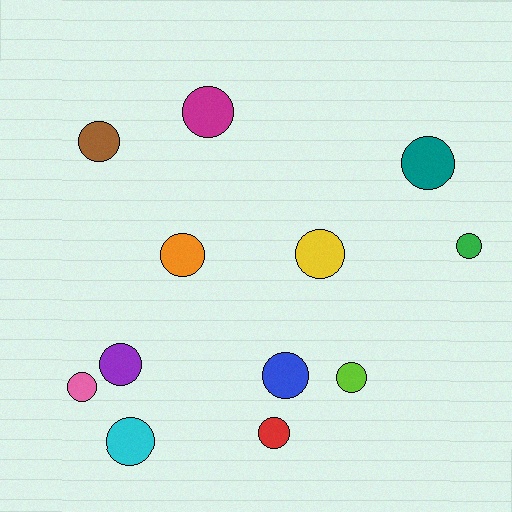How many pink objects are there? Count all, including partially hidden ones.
There is 1 pink object.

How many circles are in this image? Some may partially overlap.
There are 12 circles.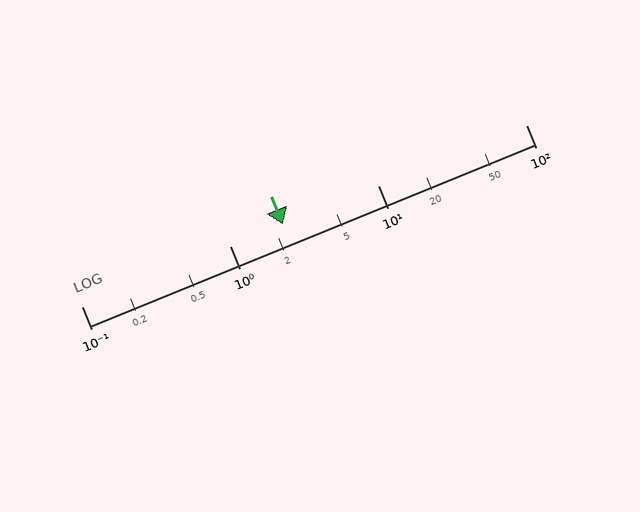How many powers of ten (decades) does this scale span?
The scale spans 3 decades, from 0.1 to 100.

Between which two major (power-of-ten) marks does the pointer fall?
The pointer is between 1 and 10.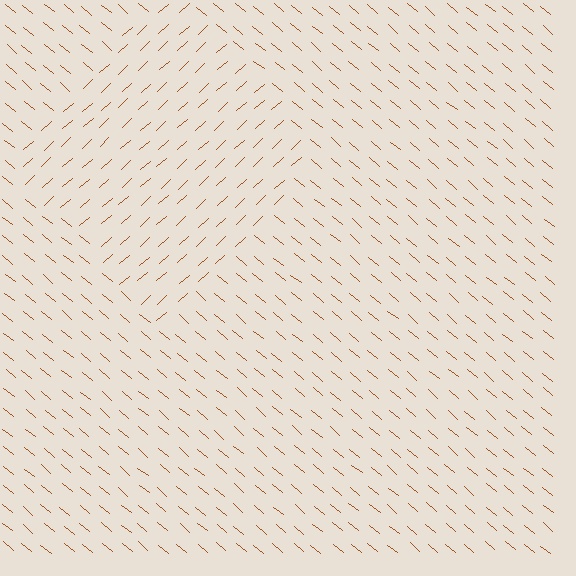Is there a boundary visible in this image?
Yes, there is a texture boundary formed by a change in line orientation.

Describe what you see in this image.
The image is filled with small brown line segments. A diamond region in the image has lines oriented differently from the surrounding lines, creating a visible texture boundary.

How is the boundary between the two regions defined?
The boundary is defined purely by a change in line orientation (approximately 82 degrees difference). All lines are the same color and thickness.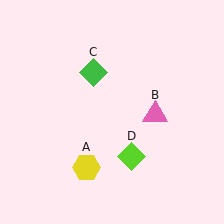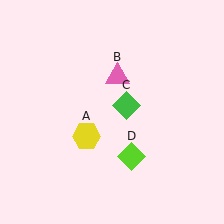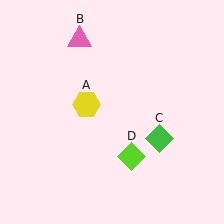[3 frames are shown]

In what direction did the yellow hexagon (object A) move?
The yellow hexagon (object A) moved up.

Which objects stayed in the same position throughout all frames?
Lime diamond (object D) remained stationary.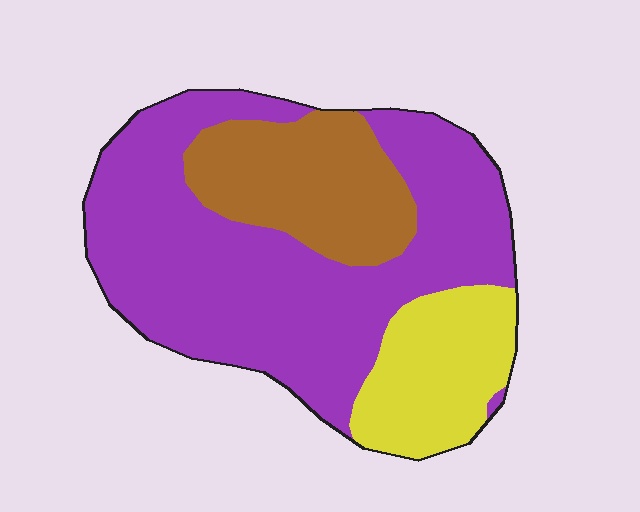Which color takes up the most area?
Purple, at roughly 60%.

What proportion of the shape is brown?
Brown takes up less than a quarter of the shape.